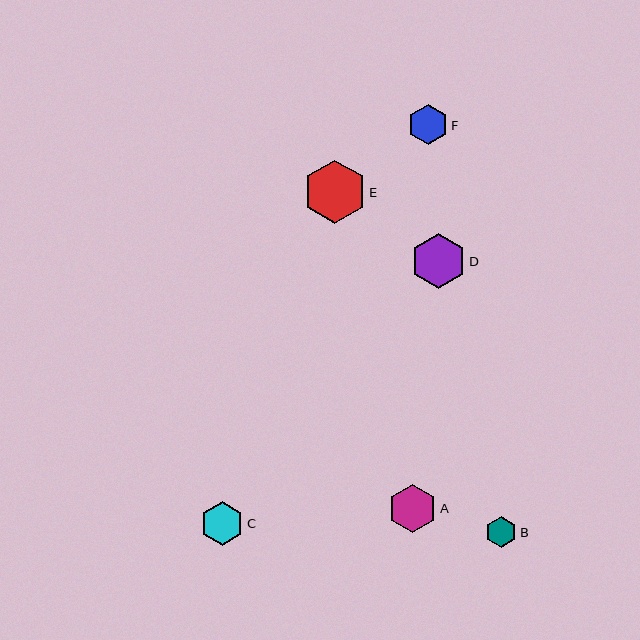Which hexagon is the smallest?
Hexagon B is the smallest with a size of approximately 31 pixels.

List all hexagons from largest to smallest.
From largest to smallest: E, D, A, C, F, B.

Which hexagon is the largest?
Hexagon E is the largest with a size of approximately 63 pixels.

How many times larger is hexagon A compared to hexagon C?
Hexagon A is approximately 1.1 times the size of hexagon C.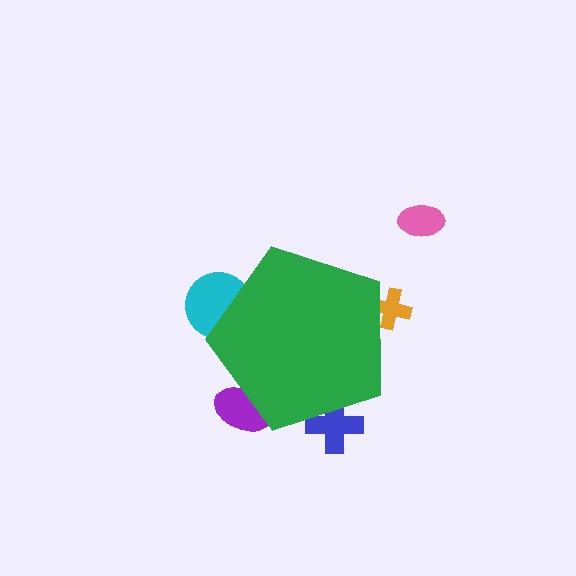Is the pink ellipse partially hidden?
No, the pink ellipse is fully visible.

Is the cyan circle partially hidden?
Yes, the cyan circle is partially hidden behind the green pentagon.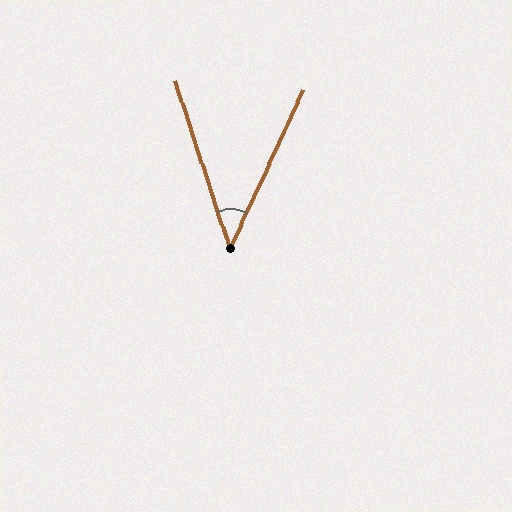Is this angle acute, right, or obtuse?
It is acute.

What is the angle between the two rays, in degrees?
Approximately 43 degrees.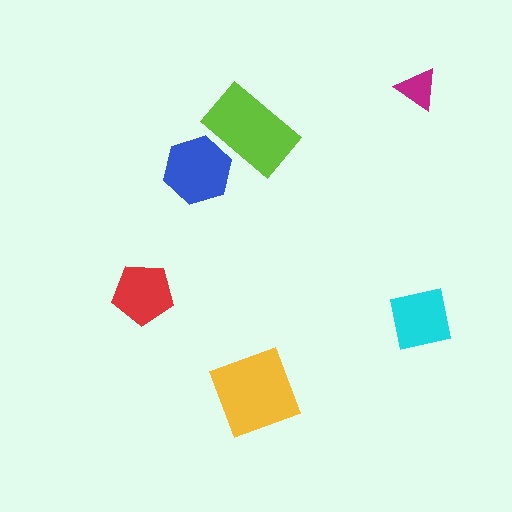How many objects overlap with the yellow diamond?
0 objects overlap with the yellow diamond.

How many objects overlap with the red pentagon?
0 objects overlap with the red pentagon.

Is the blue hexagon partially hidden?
Yes, it is partially covered by another shape.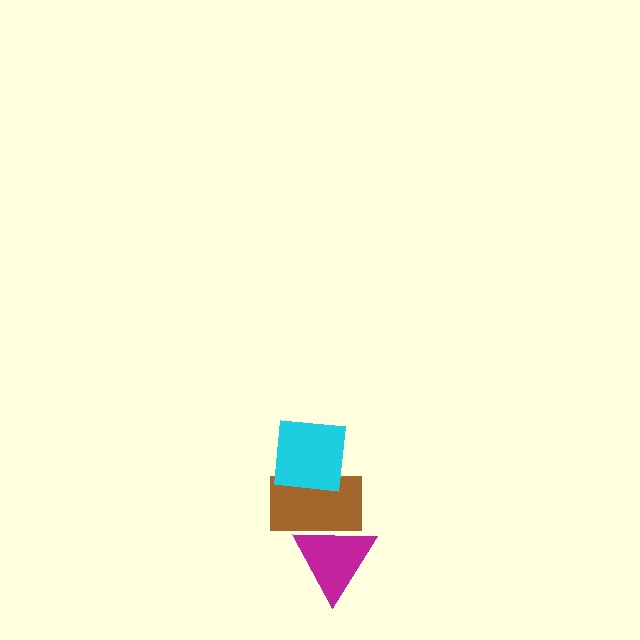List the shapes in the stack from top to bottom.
From top to bottom: the cyan square, the brown rectangle, the magenta triangle.